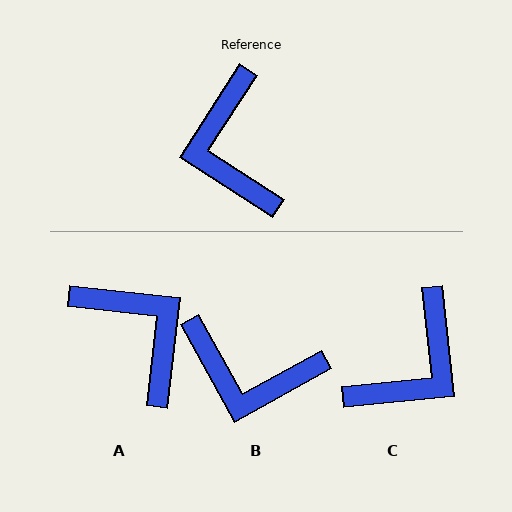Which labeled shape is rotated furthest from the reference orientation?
A, about 153 degrees away.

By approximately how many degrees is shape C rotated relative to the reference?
Approximately 129 degrees counter-clockwise.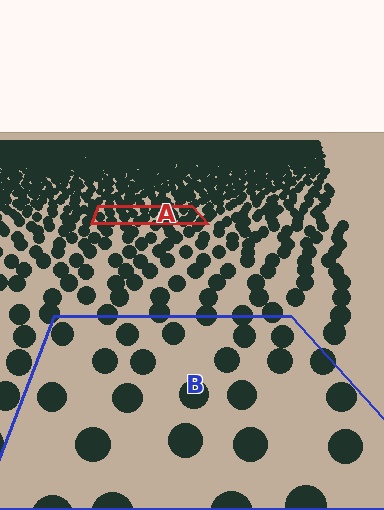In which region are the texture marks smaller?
The texture marks are smaller in region A, because it is farther away.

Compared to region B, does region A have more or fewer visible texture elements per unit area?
Region A has more texture elements per unit area — they are packed more densely because it is farther away.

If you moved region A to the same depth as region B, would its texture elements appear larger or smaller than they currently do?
They would appear larger. At a closer depth, the same texture elements are projected at a bigger on-screen size.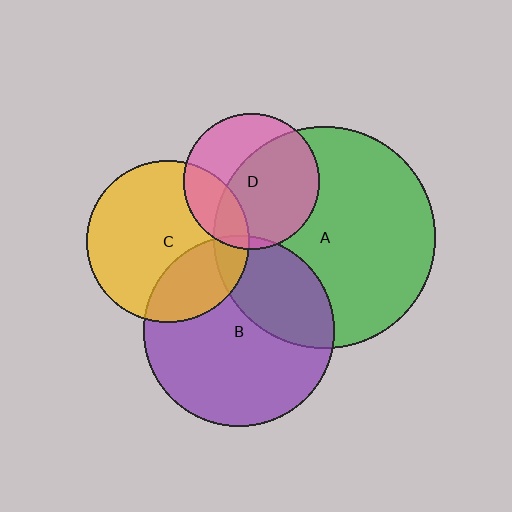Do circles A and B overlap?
Yes.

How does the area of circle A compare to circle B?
Approximately 1.3 times.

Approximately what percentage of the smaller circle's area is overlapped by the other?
Approximately 30%.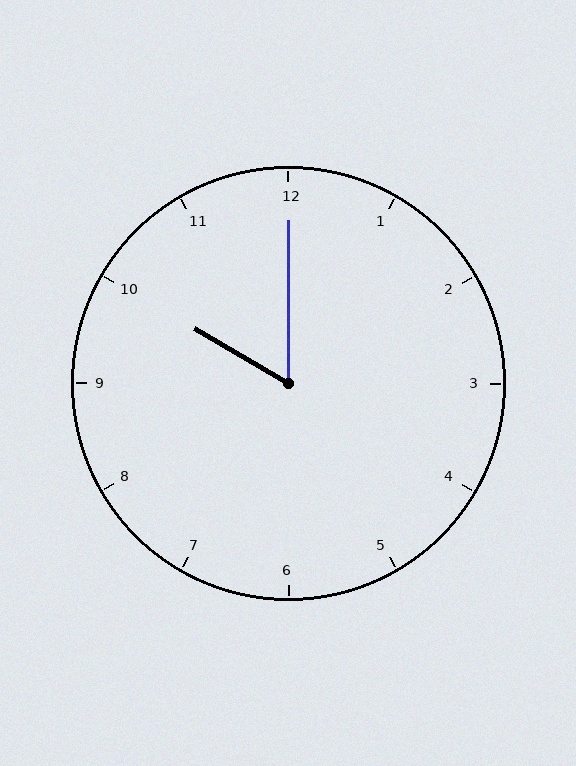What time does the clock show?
10:00.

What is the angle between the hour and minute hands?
Approximately 60 degrees.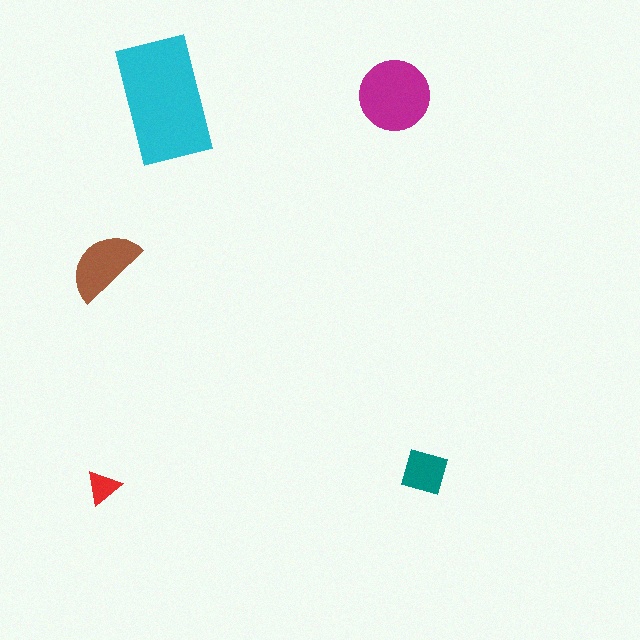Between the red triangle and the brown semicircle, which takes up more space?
The brown semicircle.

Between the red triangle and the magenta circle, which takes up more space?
The magenta circle.